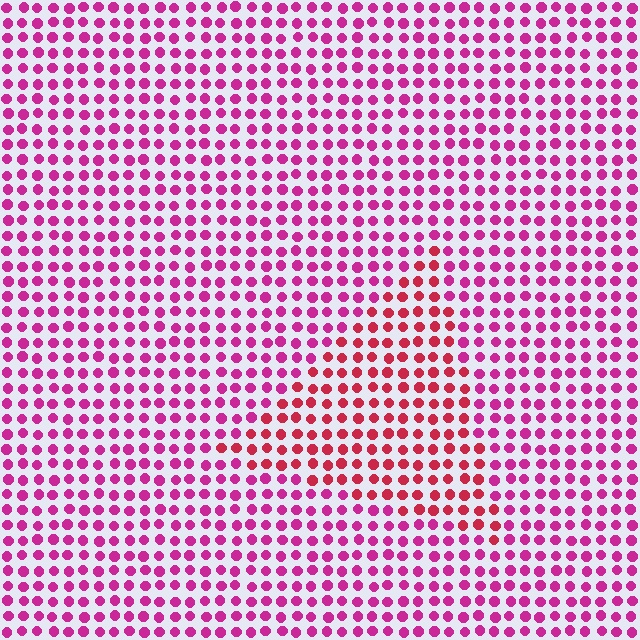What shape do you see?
I see a triangle.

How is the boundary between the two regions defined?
The boundary is defined purely by a slight shift in hue (about 29 degrees). Spacing, size, and orientation are identical on both sides.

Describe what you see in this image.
The image is filled with small magenta elements in a uniform arrangement. A triangle-shaped region is visible where the elements are tinted to a slightly different hue, forming a subtle color boundary.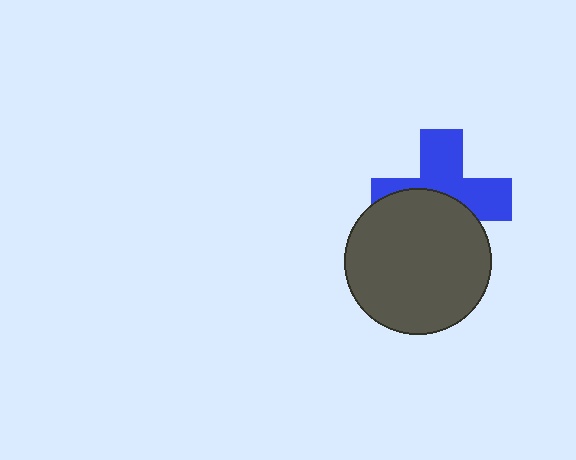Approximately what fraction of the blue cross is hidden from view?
Roughly 47% of the blue cross is hidden behind the dark gray circle.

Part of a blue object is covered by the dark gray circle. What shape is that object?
It is a cross.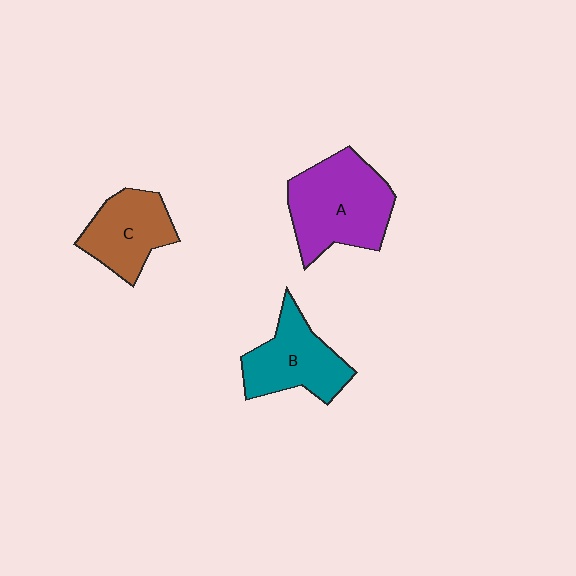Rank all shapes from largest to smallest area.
From largest to smallest: A (purple), B (teal), C (brown).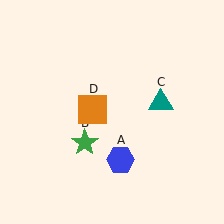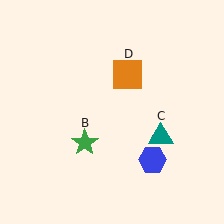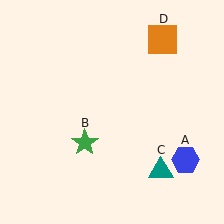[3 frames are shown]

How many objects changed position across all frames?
3 objects changed position: blue hexagon (object A), teal triangle (object C), orange square (object D).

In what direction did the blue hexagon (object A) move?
The blue hexagon (object A) moved right.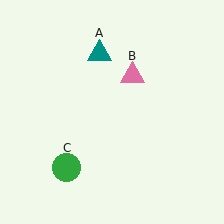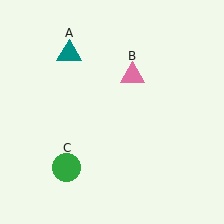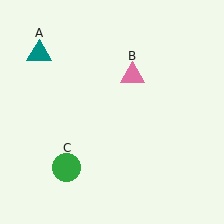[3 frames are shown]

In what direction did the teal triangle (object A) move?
The teal triangle (object A) moved left.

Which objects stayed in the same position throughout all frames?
Pink triangle (object B) and green circle (object C) remained stationary.